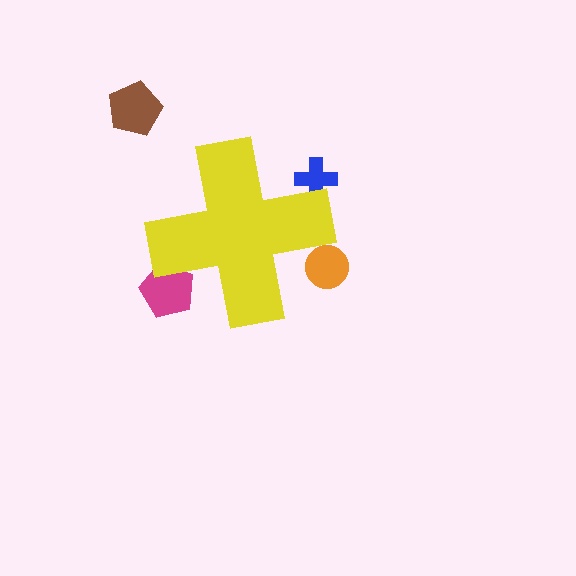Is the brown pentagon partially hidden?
No, the brown pentagon is fully visible.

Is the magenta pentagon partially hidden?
Yes, the magenta pentagon is partially hidden behind the yellow cross.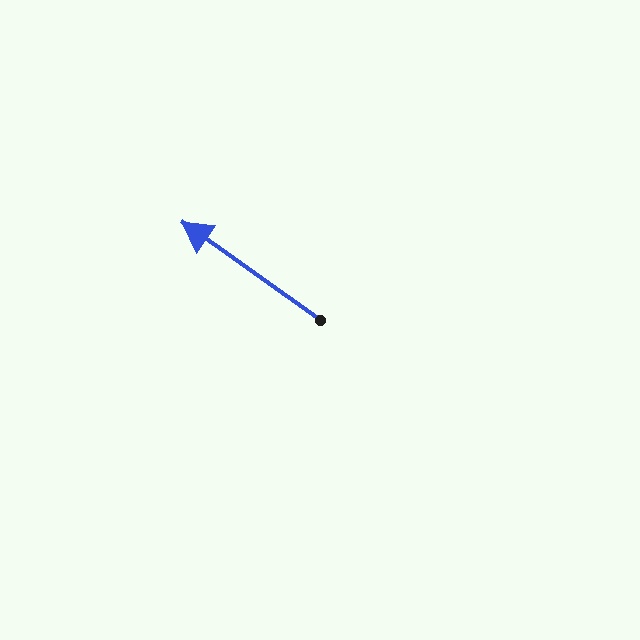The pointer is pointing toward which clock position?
Roughly 10 o'clock.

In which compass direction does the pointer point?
Northwest.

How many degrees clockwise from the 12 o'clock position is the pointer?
Approximately 305 degrees.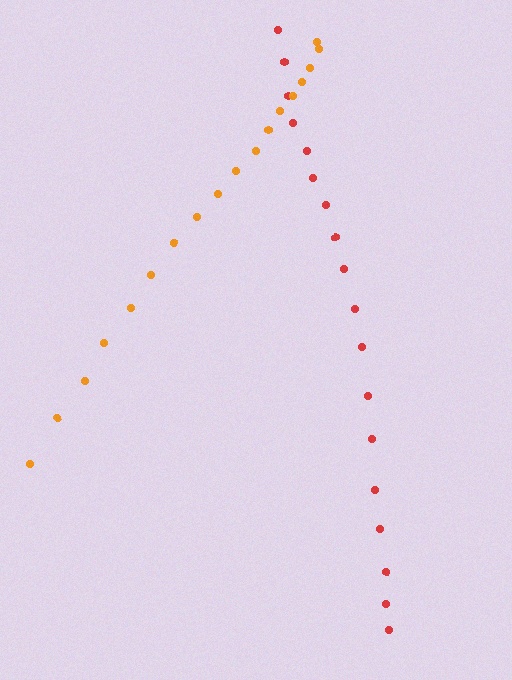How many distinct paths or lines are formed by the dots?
There are 2 distinct paths.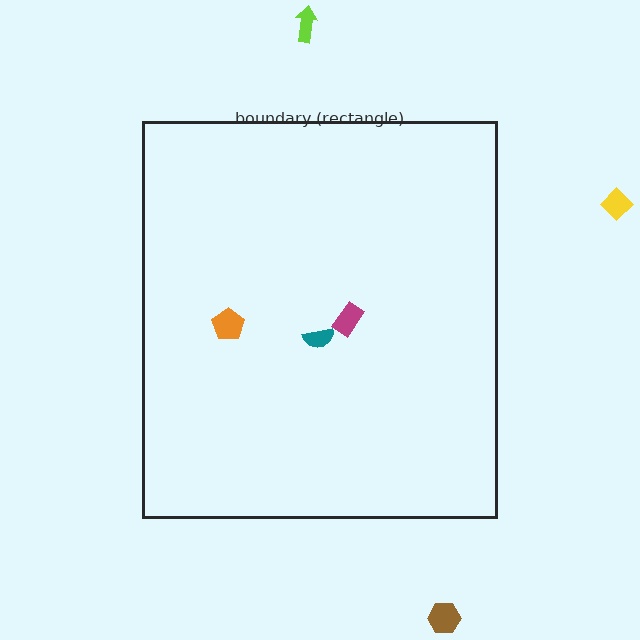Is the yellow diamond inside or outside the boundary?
Outside.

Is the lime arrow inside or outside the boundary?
Outside.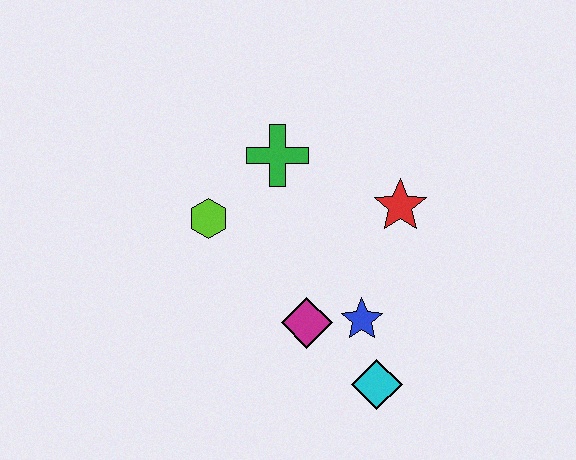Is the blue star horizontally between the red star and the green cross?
Yes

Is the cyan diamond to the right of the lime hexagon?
Yes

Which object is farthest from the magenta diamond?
The green cross is farthest from the magenta diamond.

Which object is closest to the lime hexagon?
The green cross is closest to the lime hexagon.